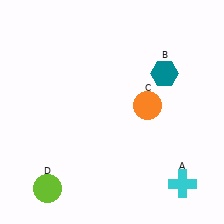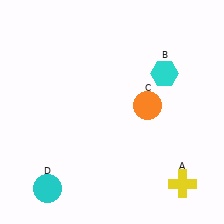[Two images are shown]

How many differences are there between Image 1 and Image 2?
There are 3 differences between the two images.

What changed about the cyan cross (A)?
In Image 1, A is cyan. In Image 2, it changed to yellow.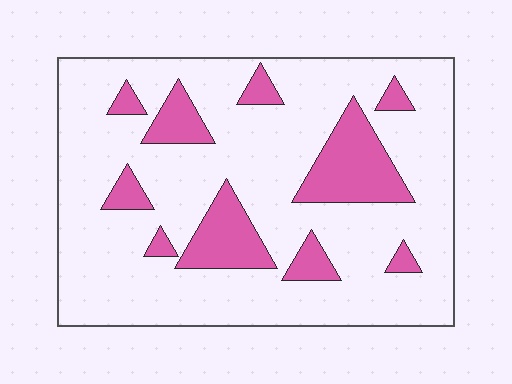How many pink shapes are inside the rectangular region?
10.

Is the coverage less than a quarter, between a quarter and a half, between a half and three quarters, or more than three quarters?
Less than a quarter.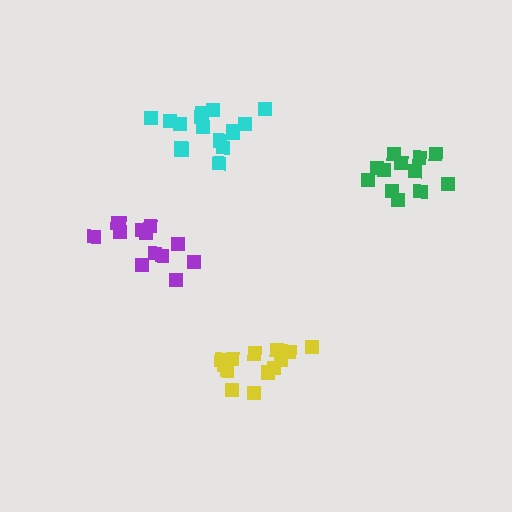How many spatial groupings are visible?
There are 4 spatial groupings.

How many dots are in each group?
Group 1: 13 dots, Group 2: 13 dots, Group 3: 16 dots, Group 4: 12 dots (54 total).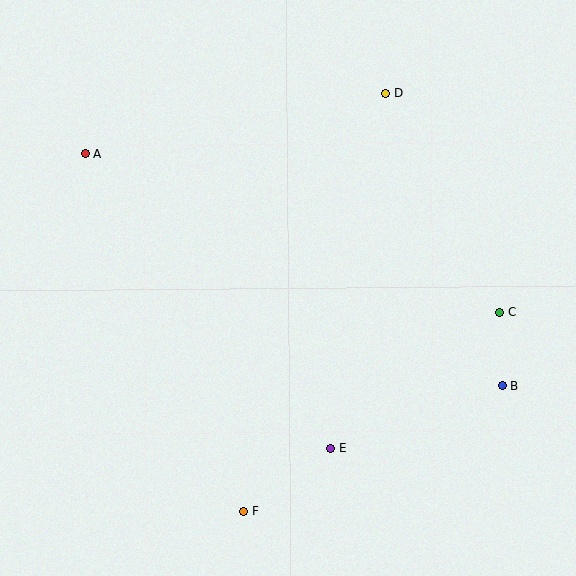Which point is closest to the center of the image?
Point E at (331, 448) is closest to the center.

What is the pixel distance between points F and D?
The distance between F and D is 442 pixels.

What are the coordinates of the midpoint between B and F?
The midpoint between B and F is at (373, 449).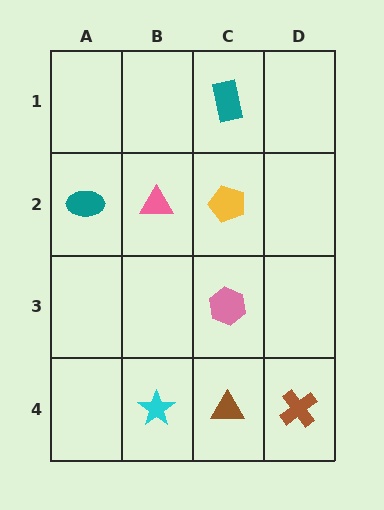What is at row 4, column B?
A cyan star.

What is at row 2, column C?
A yellow pentagon.